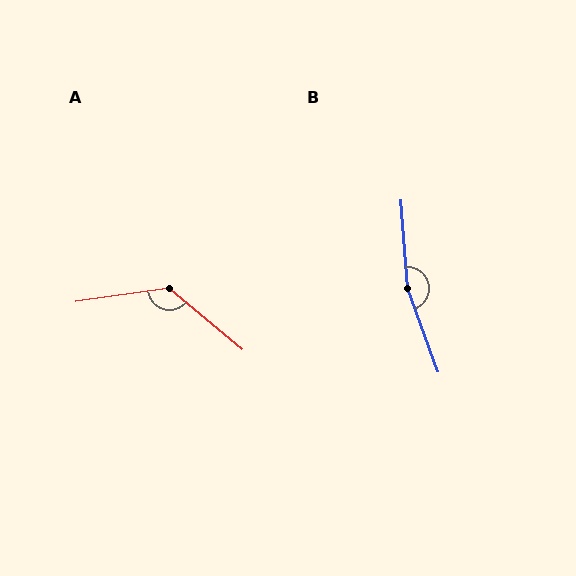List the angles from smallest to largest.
A (132°), B (165°).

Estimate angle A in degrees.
Approximately 132 degrees.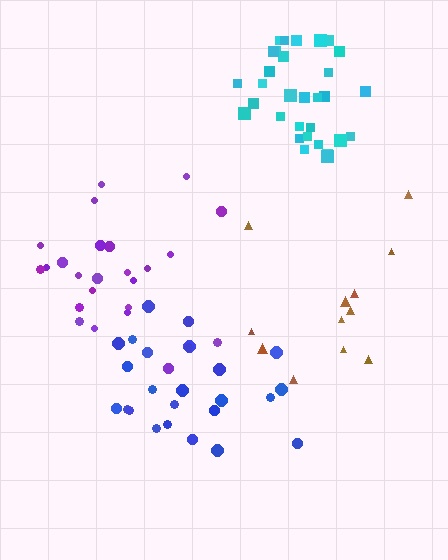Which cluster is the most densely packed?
Cyan.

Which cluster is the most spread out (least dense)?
Brown.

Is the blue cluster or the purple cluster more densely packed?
Blue.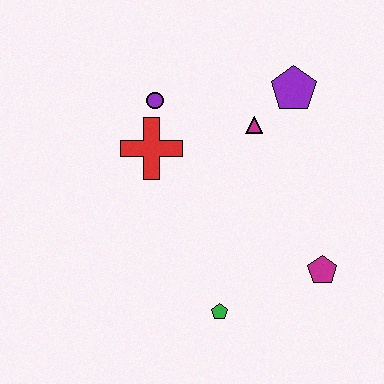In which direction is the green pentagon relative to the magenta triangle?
The green pentagon is below the magenta triangle.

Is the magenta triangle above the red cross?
Yes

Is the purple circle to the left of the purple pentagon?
Yes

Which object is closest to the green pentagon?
The magenta pentagon is closest to the green pentagon.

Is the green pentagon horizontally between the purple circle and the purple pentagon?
Yes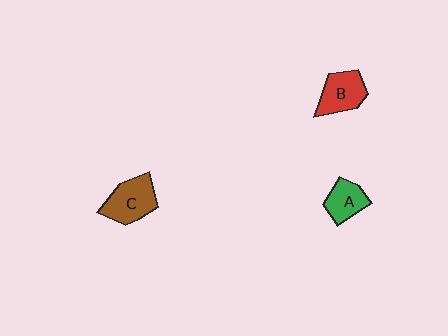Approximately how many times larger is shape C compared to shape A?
Approximately 1.4 times.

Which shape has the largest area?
Shape C (brown).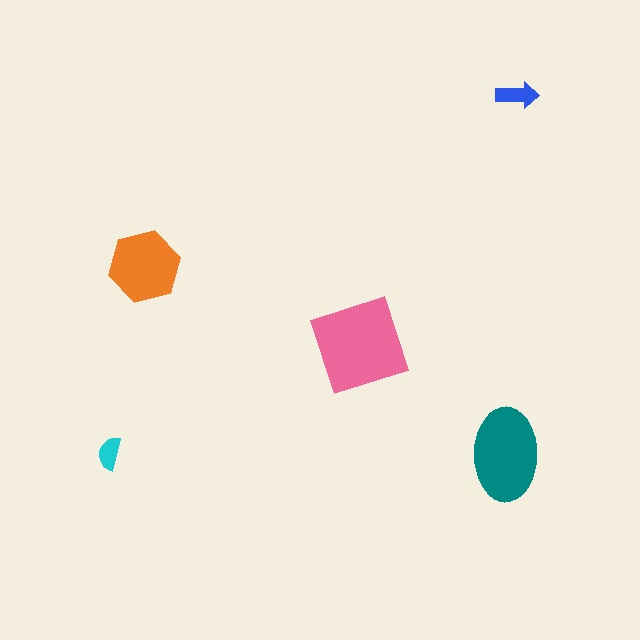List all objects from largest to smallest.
The pink square, the teal ellipse, the orange hexagon, the blue arrow, the cyan semicircle.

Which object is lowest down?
The teal ellipse is bottommost.